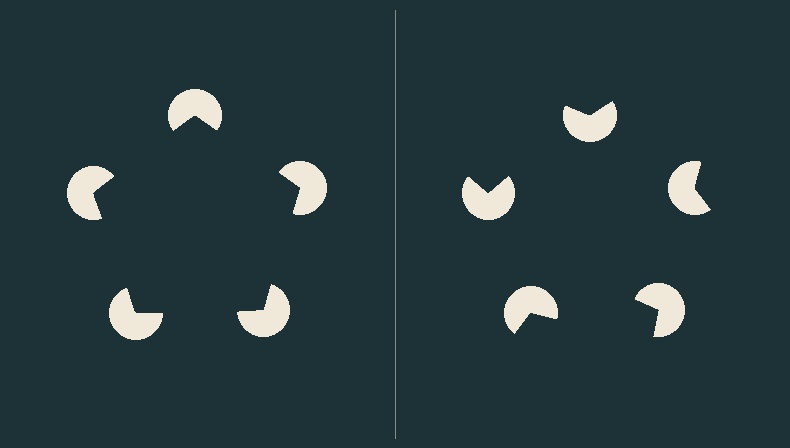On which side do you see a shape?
An illusory pentagon appears on the left side. On the right side the wedge cuts are rotated, so no coherent shape forms.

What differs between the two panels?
The pac-man discs are positioned identically on both sides; only the wedge orientations differ. On the left they align to a pentagon; on the right they are misaligned.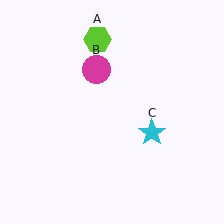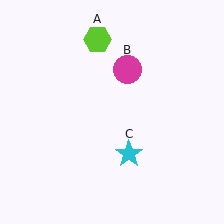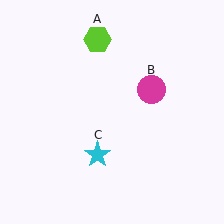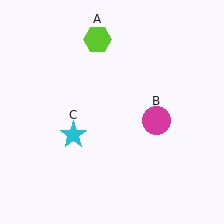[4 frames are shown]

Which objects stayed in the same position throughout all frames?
Lime hexagon (object A) remained stationary.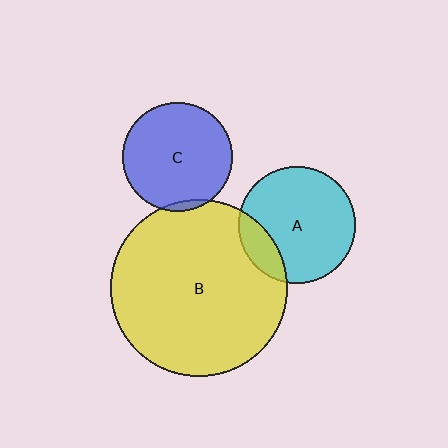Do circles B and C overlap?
Yes.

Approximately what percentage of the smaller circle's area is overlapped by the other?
Approximately 5%.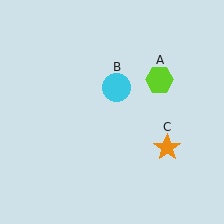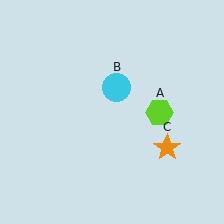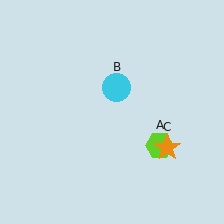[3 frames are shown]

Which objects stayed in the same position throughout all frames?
Cyan circle (object B) and orange star (object C) remained stationary.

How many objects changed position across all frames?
1 object changed position: lime hexagon (object A).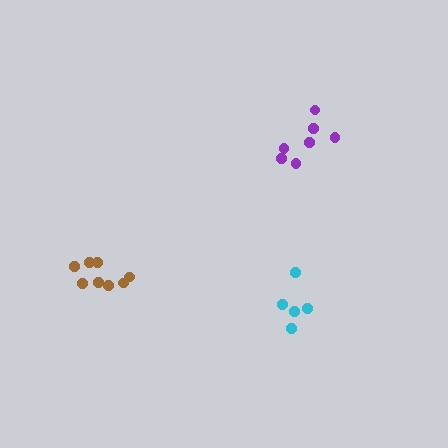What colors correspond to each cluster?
The clusters are colored: purple, brown, cyan.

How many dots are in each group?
Group 1: 7 dots, Group 2: 8 dots, Group 3: 5 dots (20 total).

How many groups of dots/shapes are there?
There are 3 groups.